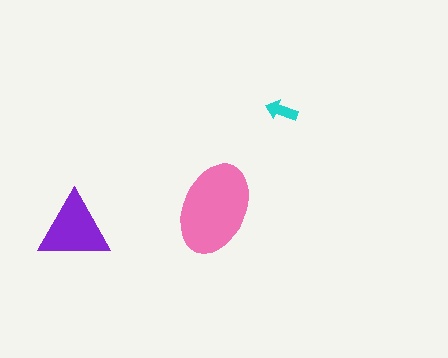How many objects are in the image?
There are 3 objects in the image.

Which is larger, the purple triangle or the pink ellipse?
The pink ellipse.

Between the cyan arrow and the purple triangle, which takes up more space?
The purple triangle.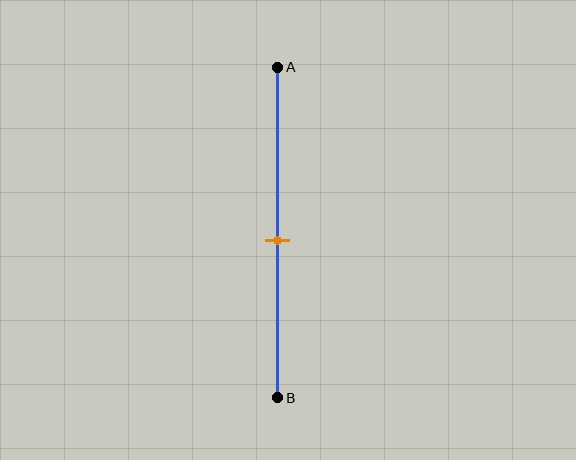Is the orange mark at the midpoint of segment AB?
Yes, the mark is approximately at the midpoint.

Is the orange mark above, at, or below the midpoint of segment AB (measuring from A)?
The orange mark is approximately at the midpoint of segment AB.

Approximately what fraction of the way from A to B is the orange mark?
The orange mark is approximately 55% of the way from A to B.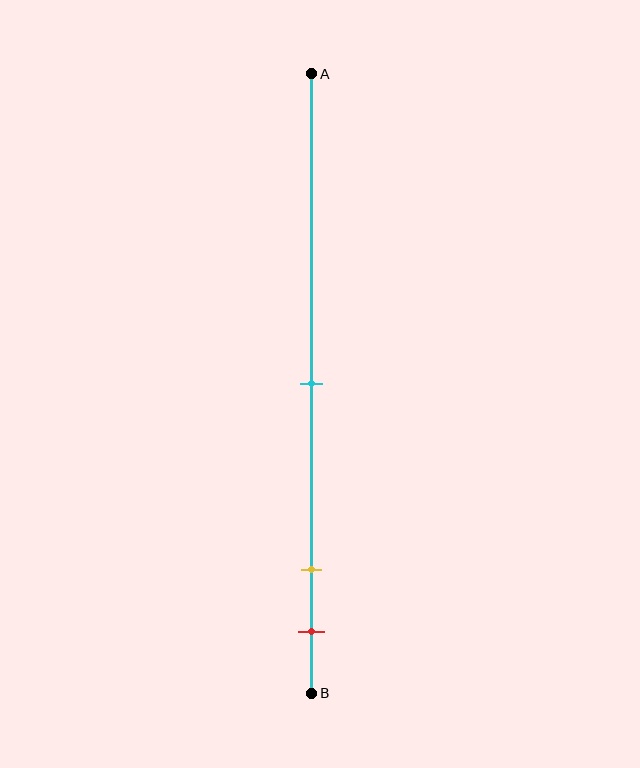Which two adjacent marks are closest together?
The yellow and red marks are the closest adjacent pair.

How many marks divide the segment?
There are 3 marks dividing the segment.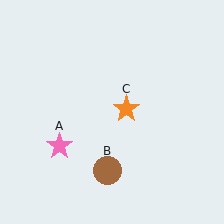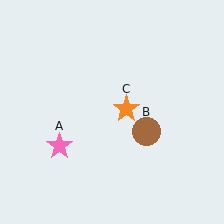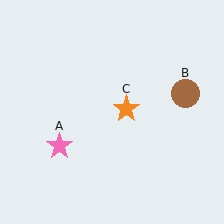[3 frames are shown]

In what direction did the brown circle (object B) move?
The brown circle (object B) moved up and to the right.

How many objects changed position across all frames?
1 object changed position: brown circle (object B).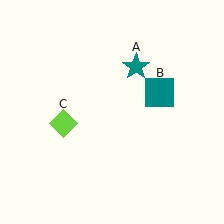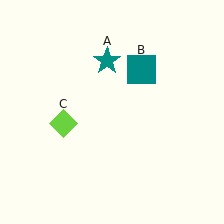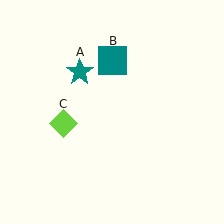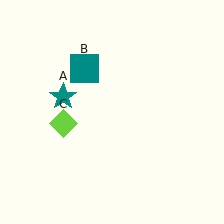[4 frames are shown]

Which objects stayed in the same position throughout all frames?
Lime diamond (object C) remained stationary.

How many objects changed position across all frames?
2 objects changed position: teal star (object A), teal square (object B).